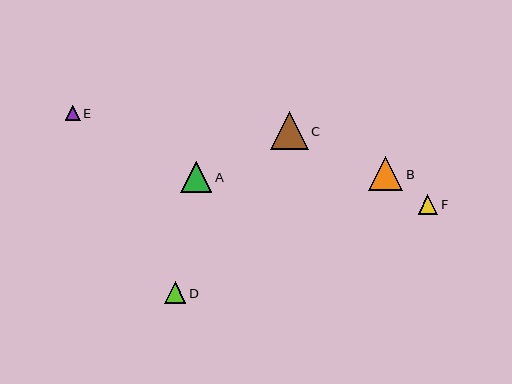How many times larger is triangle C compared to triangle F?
Triangle C is approximately 1.9 times the size of triangle F.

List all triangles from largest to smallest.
From largest to smallest: C, B, A, D, F, E.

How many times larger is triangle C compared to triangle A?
Triangle C is approximately 1.2 times the size of triangle A.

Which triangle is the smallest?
Triangle E is the smallest with a size of approximately 15 pixels.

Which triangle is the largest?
Triangle C is the largest with a size of approximately 38 pixels.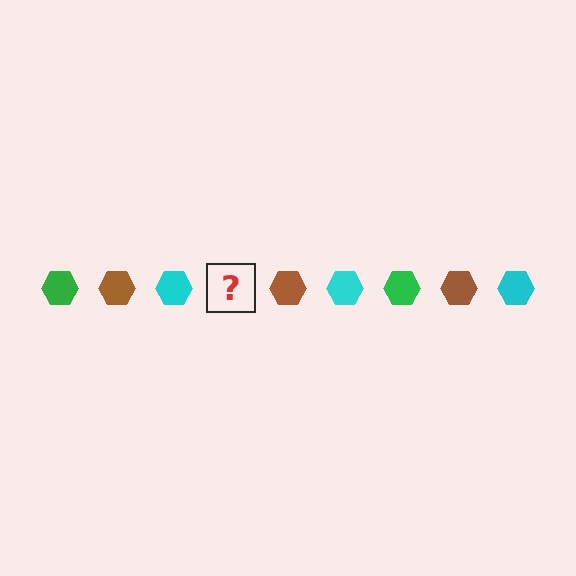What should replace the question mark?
The question mark should be replaced with a green hexagon.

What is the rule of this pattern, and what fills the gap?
The rule is that the pattern cycles through green, brown, cyan hexagons. The gap should be filled with a green hexagon.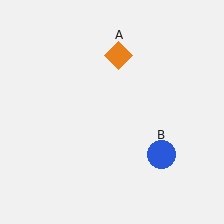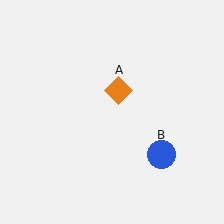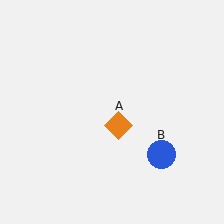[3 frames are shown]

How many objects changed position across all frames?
1 object changed position: orange diamond (object A).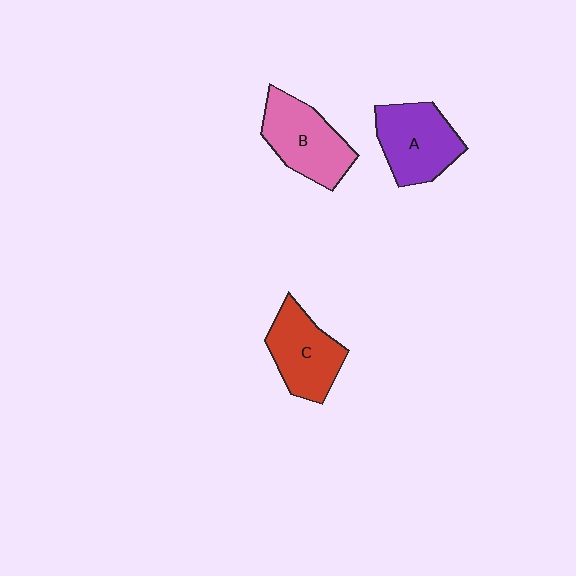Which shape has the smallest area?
Shape C (red).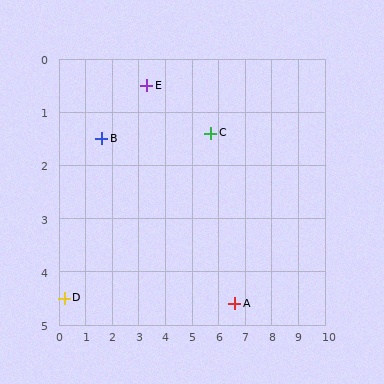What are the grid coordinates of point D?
Point D is at approximately (0.2, 4.5).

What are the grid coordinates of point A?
Point A is at approximately (6.6, 4.6).